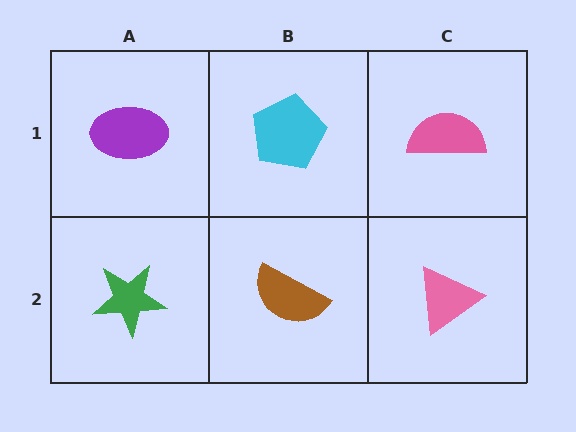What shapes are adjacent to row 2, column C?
A pink semicircle (row 1, column C), a brown semicircle (row 2, column B).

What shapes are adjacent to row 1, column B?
A brown semicircle (row 2, column B), a purple ellipse (row 1, column A), a pink semicircle (row 1, column C).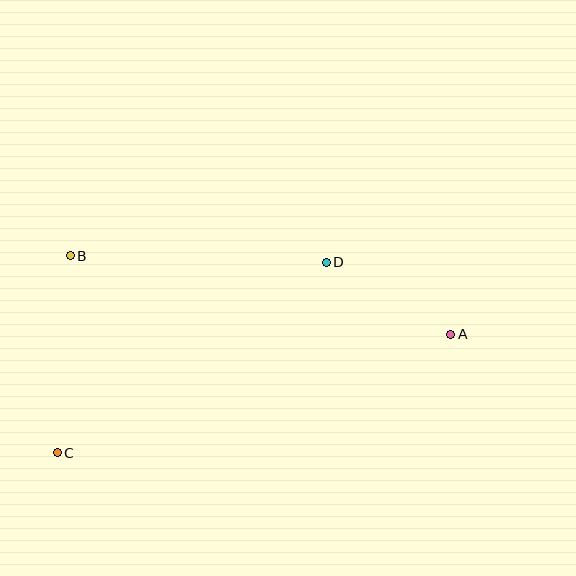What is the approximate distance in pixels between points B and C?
The distance between B and C is approximately 198 pixels.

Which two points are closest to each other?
Points A and D are closest to each other.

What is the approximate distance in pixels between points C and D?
The distance between C and D is approximately 330 pixels.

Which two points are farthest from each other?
Points A and C are farthest from each other.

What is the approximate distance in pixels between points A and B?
The distance between A and B is approximately 389 pixels.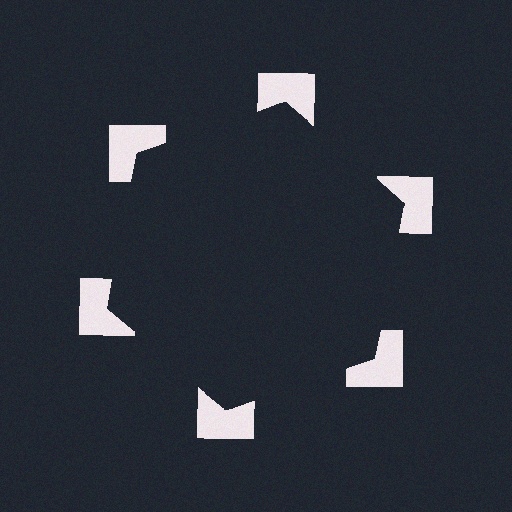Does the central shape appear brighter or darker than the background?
It typically appears slightly darker than the background, even though no actual brightness change is drawn.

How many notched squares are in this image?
There are 6 — one at each vertex of the illusory hexagon.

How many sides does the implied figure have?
6 sides.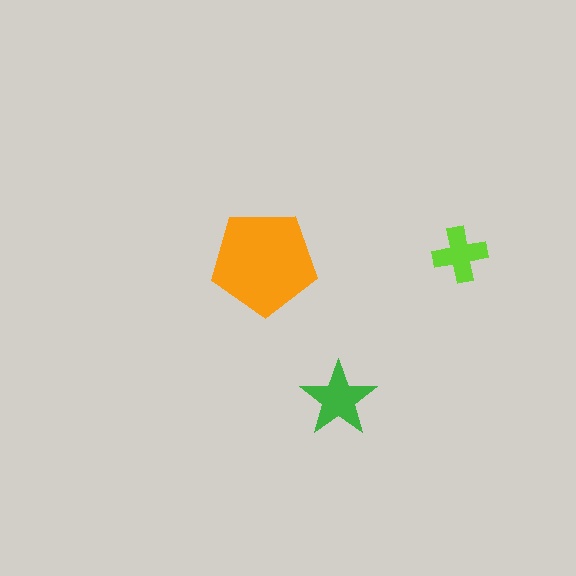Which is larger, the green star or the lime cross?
The green star.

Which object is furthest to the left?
The orange pentagon is leftmost.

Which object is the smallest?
The lime cross.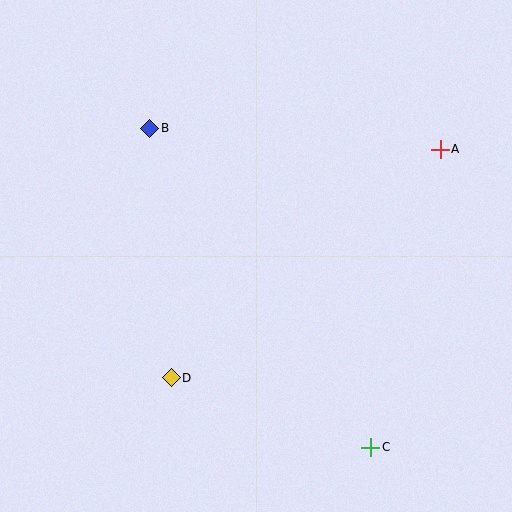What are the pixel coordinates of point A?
Point A is at (440, 149).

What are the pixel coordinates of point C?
Point C is at (371, 447).